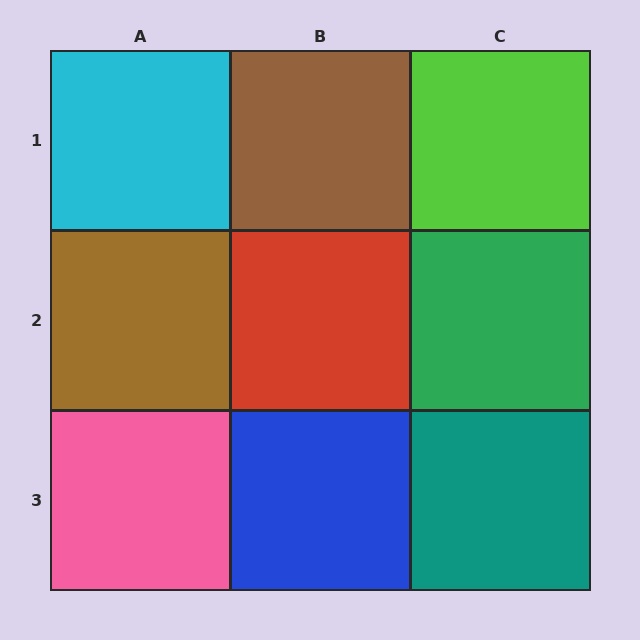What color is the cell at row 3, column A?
Pink.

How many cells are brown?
2 cells are brown.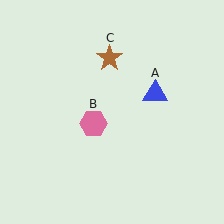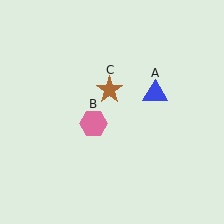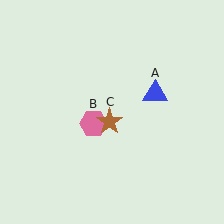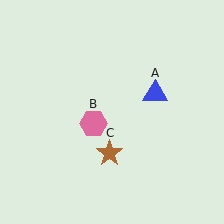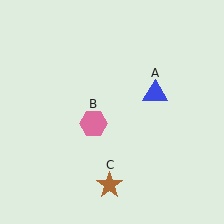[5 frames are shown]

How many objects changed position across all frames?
1 object changed position: brown star (object C).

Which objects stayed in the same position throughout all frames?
Blue triangle (object A) and pink hexagon (object B) remained stationary.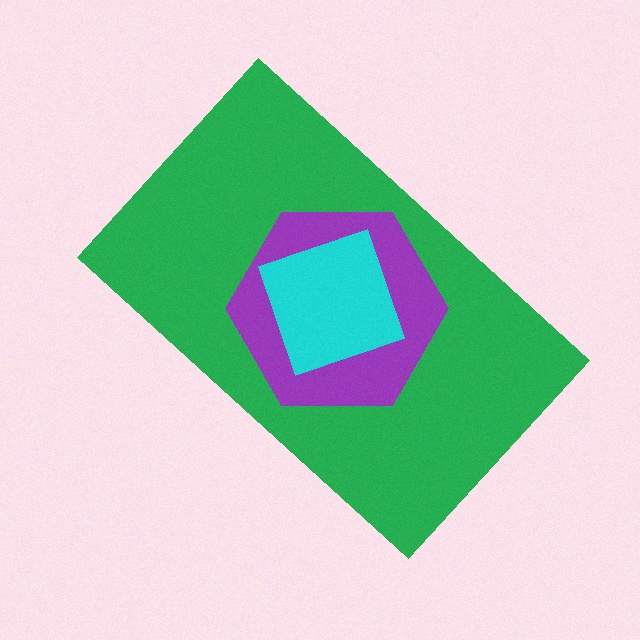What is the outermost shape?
The green rectangle.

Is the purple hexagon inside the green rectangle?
Yes.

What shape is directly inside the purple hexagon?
The cyan diamond.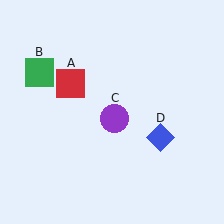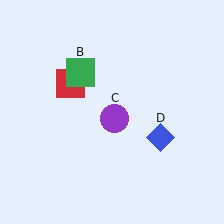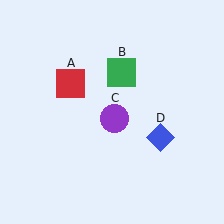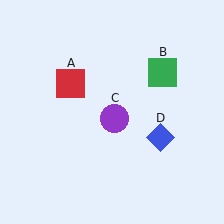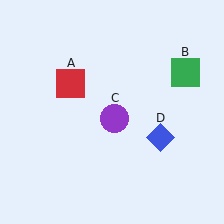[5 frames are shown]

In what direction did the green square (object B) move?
The green square (object B) moved right.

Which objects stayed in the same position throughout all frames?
Red square (object A) and purple circle (object C) and blue diamond (object D) remained stationary.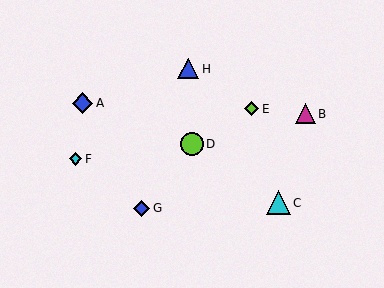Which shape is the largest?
The cyan triangle (labeled C) is the largest.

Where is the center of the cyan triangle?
The center of the cyan triangle is at (278, 203).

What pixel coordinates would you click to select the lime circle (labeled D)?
Click at (192, 144) to select the lime circle D.